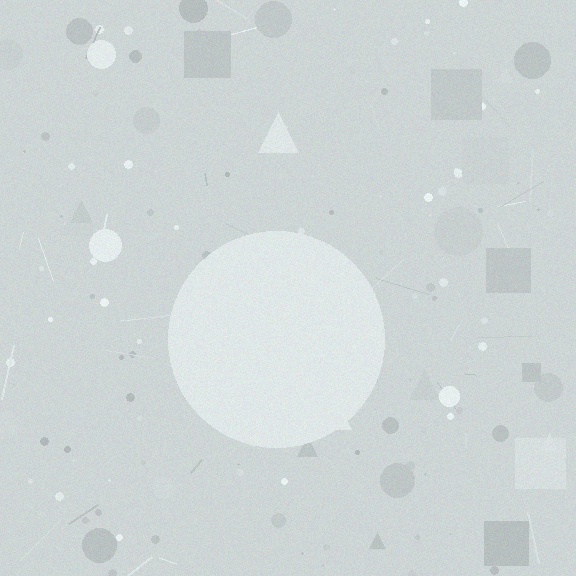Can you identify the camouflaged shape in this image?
The camouflaged shape is a circle.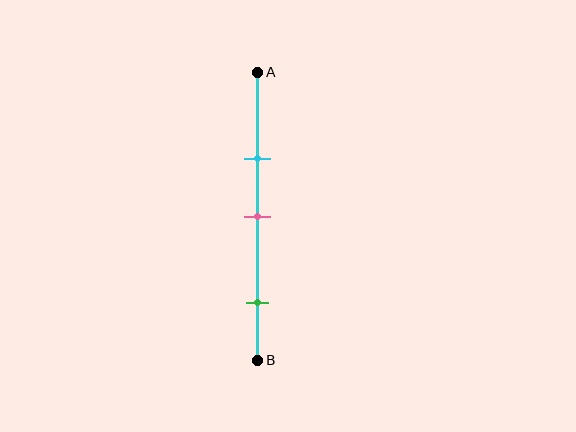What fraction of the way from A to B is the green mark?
The green mark is approximately 80% (0.8) of the way from A to B.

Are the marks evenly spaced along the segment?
No, the marks are not evenly spaced.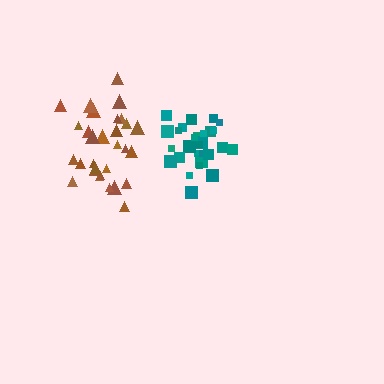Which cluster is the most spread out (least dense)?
Brown.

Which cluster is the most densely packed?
Teal.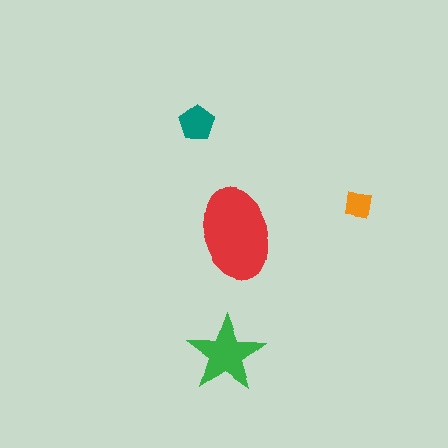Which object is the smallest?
The orange square.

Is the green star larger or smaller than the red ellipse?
Smaller.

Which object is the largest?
The red ellipse.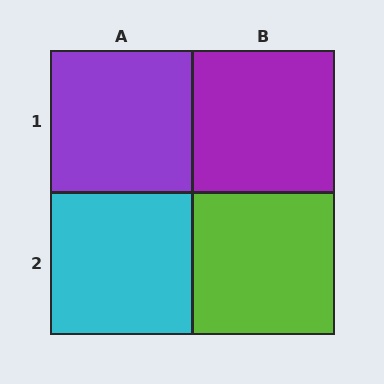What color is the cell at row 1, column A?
Purple.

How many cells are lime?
1 cell is lime.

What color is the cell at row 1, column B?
Purple.